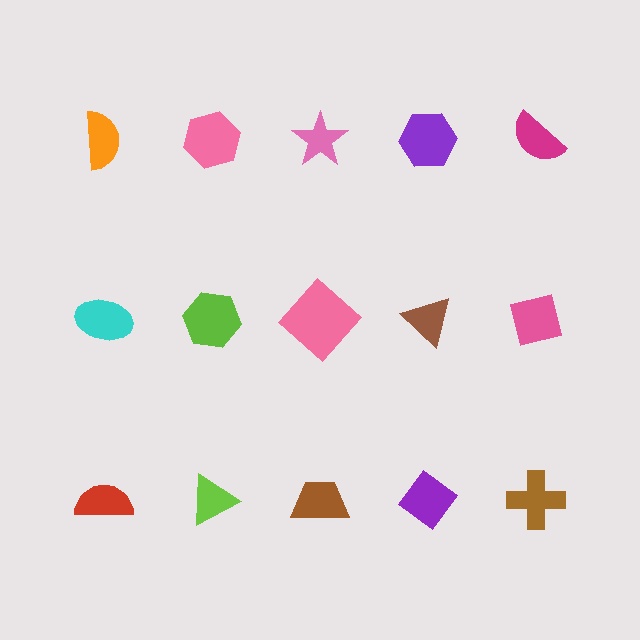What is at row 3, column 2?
A lime triangle.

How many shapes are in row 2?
5 shapes.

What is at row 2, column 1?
A cyan ellipse.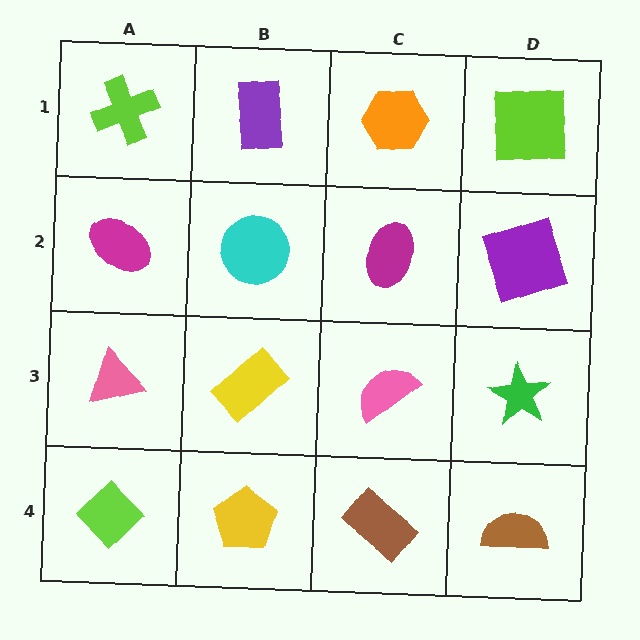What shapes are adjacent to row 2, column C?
An orange hexagon (row 1, column C), a pink semicircle (row 3, column C), a cyan circle (row 2, column B), a purple square (row 2, column D).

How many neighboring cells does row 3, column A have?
3.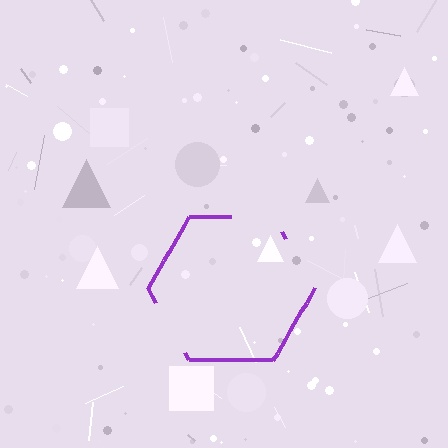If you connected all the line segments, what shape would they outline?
They would outline a hexagon.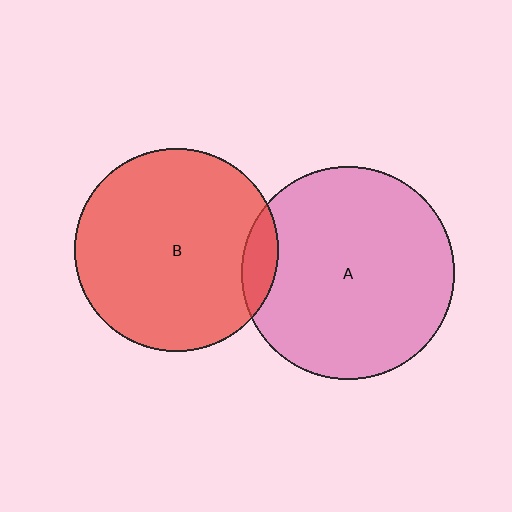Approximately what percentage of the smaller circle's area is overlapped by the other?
Approximately 10%.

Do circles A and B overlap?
Yes.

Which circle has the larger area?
Circle A (pink).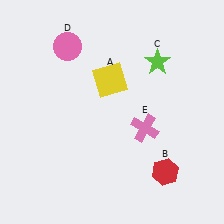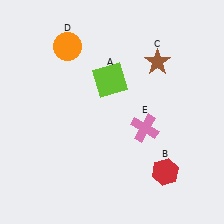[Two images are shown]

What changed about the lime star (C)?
In Image 1, C is lime. In Image 2, it changed to brown.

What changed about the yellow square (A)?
In Image 1, A is yellow. In Image 2, it changed to lime.